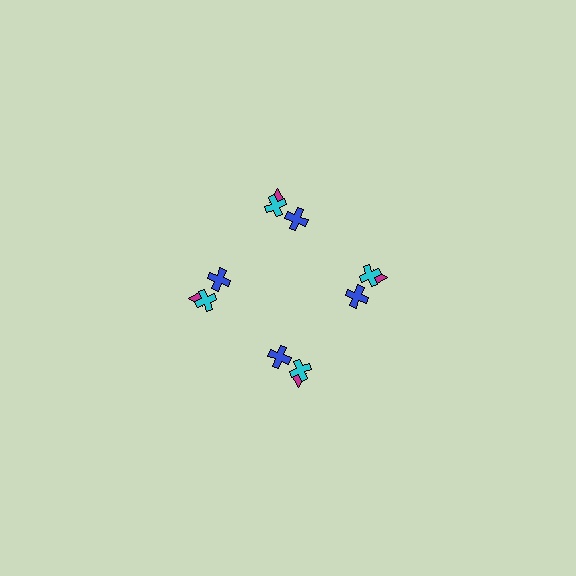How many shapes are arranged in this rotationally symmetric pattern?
There are 12 shapes, arranged in 4 groups of 3.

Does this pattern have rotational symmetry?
Yes, this pattern has 4-fold rotational symmetry. It looks the same after rotating 90 degrees around the center.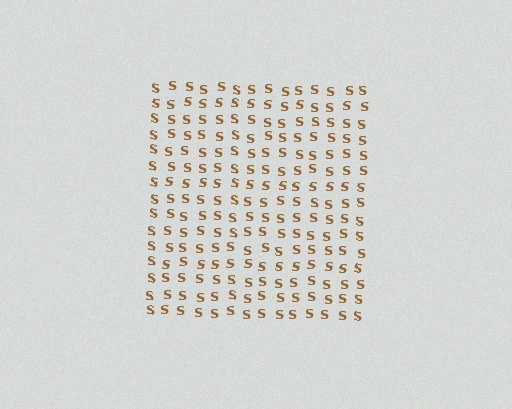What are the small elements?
The small elements are letter S's.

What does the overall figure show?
The overall figure shows a square.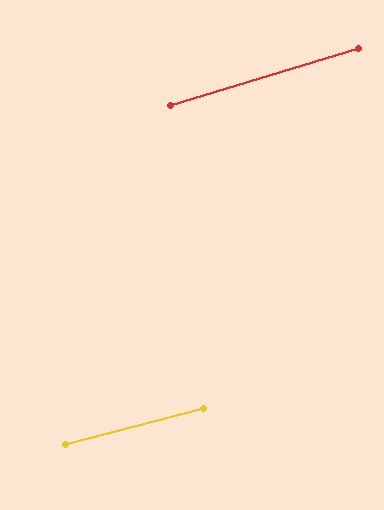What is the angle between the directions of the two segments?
Approximately 2 degrees.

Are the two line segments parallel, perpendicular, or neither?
Parallel — their directions differ by only 1.8°.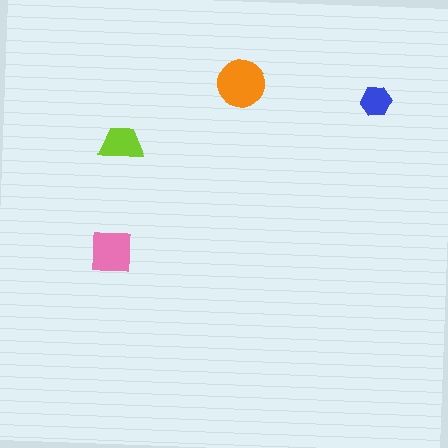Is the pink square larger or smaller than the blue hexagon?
Larger.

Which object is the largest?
The orange circle.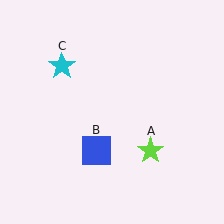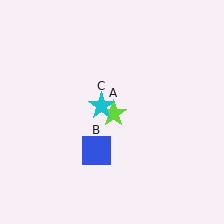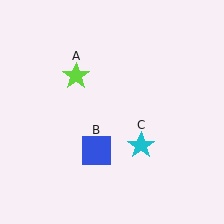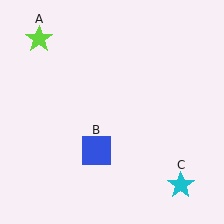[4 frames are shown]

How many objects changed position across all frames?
2 objects changed position: lime star (object A), cyan star (object C).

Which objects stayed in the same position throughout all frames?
Blue square (object B) remained stationary.